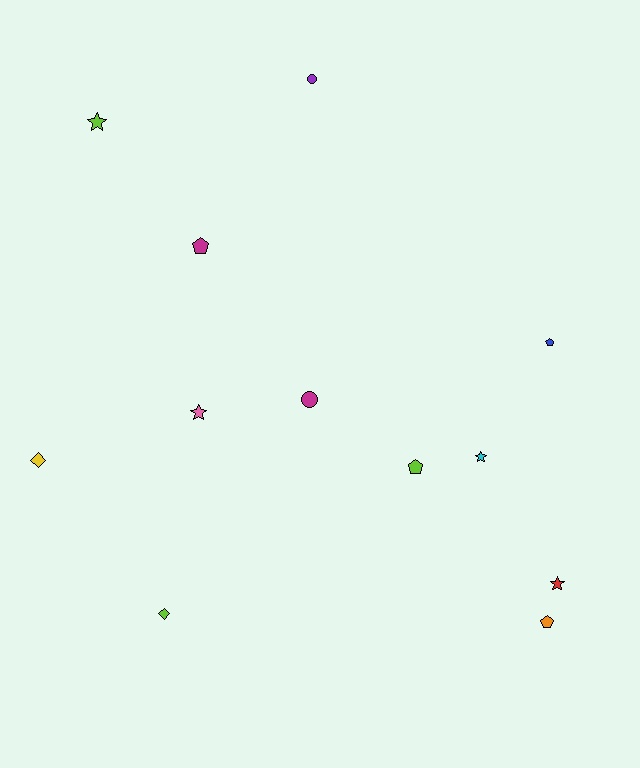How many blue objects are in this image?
There is 1 blue object.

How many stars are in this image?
There are 4 stars.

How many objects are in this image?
There are 12 objects.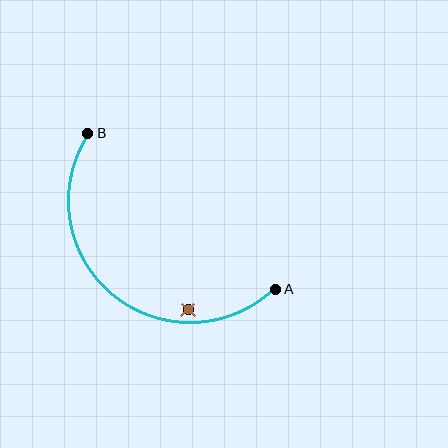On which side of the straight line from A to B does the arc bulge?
The arc bulges below and to the left of the straight line connecting A and B.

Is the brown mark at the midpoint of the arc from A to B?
No — the brown mark does not lie on the arc at all. It sits slightly inside the curve.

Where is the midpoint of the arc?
The arc midpoint is the point on the curve farthest from the straight line joining A and B. It sits below and to the left of that line.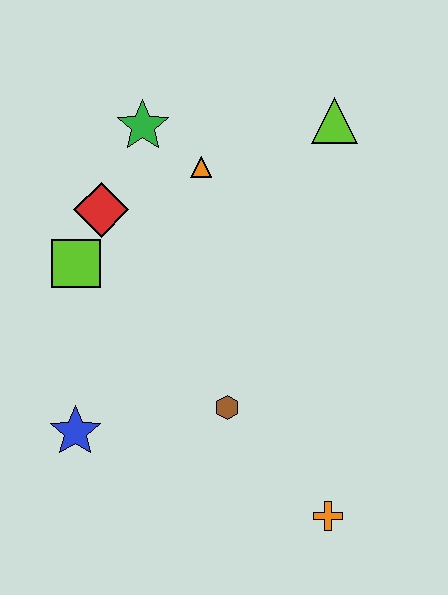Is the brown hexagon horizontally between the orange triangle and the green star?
No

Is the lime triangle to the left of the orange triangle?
No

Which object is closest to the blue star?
The brown hexagon is closest to the blue star.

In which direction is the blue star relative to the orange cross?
The blue star is to the left of the orange cross.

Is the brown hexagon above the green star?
No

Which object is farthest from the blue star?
The lime triangle is farthest from the blue star.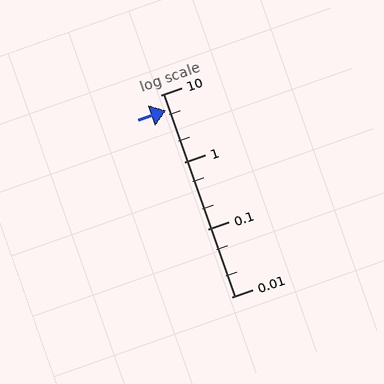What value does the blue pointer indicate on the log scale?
The pointer indicates approximately 5.8.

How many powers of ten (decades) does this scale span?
The scale spans 3 decades, from 0.01 to 10.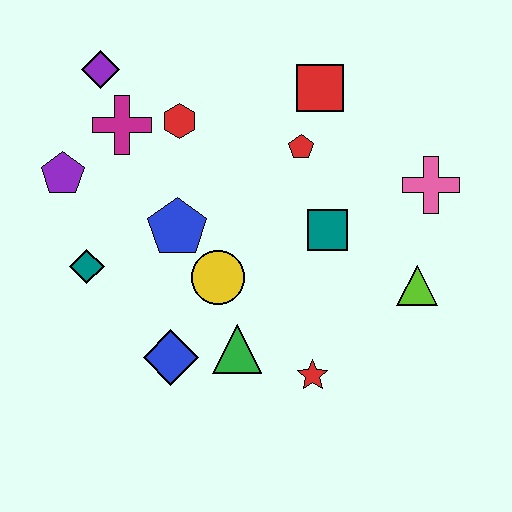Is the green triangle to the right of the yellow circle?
Yes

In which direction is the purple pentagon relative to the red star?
The purple pentagon is to the left of the red star.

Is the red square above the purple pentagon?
Yes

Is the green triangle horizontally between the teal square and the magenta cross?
Yes